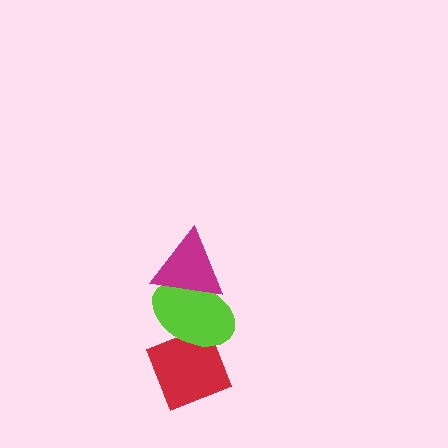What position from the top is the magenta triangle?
The magenta triangle is 1st from the top.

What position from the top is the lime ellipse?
The lime ellipse is 2nd from the top.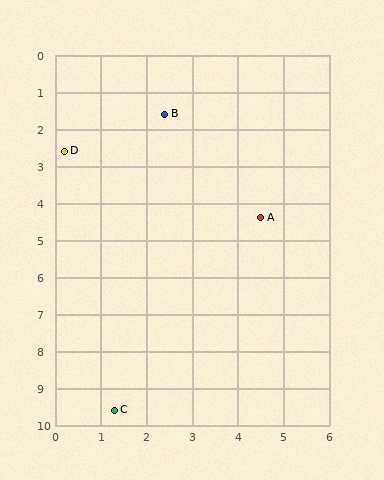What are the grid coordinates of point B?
Point B is at approximately (2.4, 1.6).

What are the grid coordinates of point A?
Point A is at approximately (4.5, 4.4).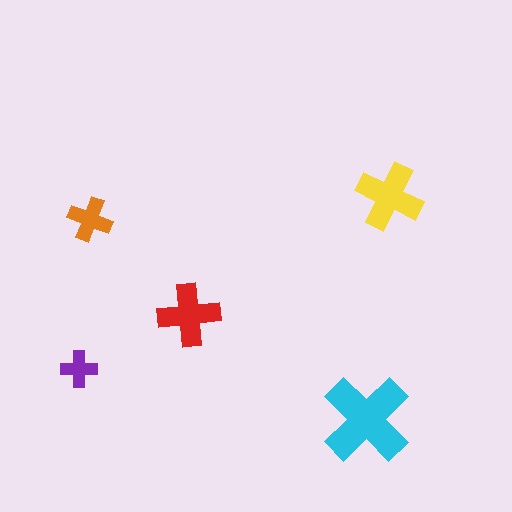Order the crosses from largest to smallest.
the cyan one, the yellow one, the red one, the orange one, the purple one.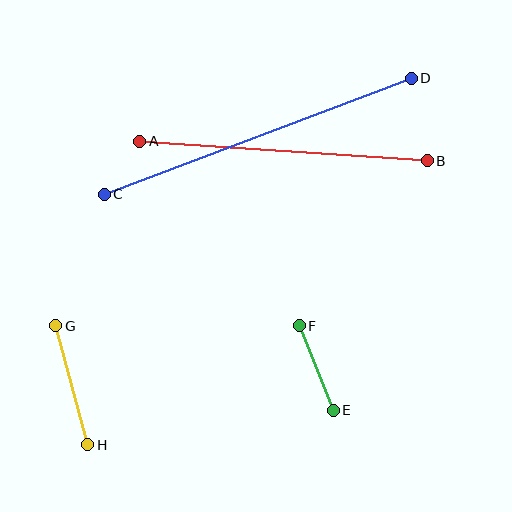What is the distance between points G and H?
The distance is approximately 124 pixels.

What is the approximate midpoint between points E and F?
The midpoint is at approximately (316, 368) pixels.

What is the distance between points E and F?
The distance is approximately 91 pixels.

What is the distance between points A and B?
The distance is approximately 288 pixels.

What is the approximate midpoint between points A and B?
The midpoint is at approximately (283, 151) pixels.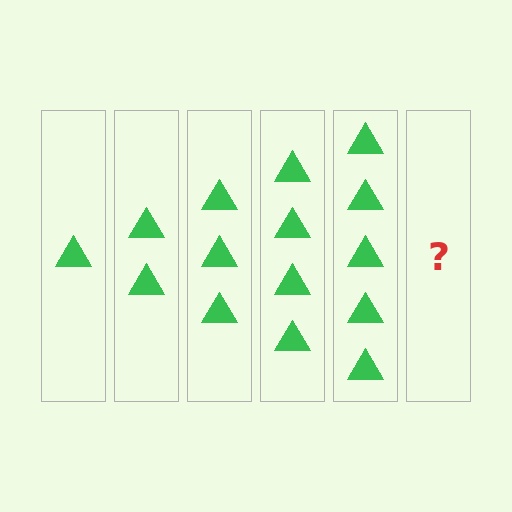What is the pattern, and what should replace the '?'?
The pattern is that each step adds one more triangle. The '?' should be 6 triangles.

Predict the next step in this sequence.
The next step is 6 triangles.